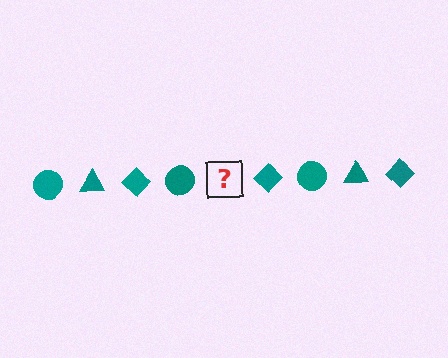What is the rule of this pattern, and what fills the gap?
The rule is that the pattern cycles through circle, triangle, diamond shapes in teal. The gap should be filled with a teal triangle.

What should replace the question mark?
The question mark should be replaced with a teal triangle.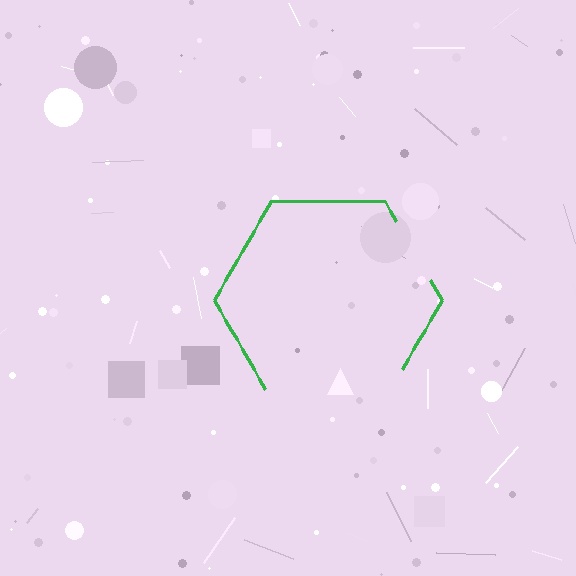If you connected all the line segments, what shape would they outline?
They would outline a hexagon.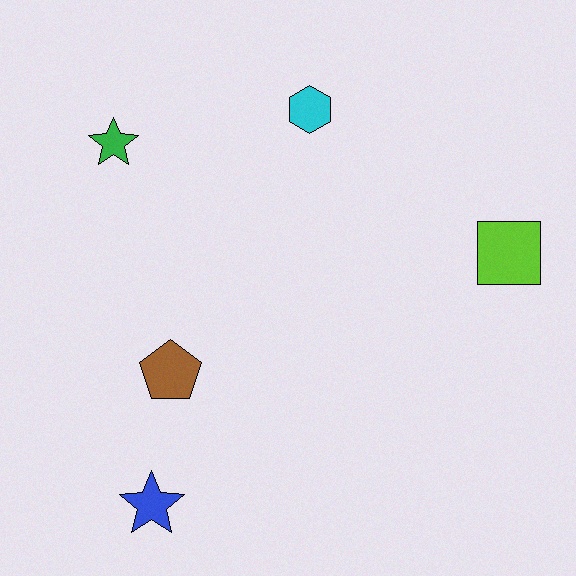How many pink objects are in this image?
There are no pink objects.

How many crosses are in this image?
There are no crosses.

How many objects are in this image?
There are 5 objects.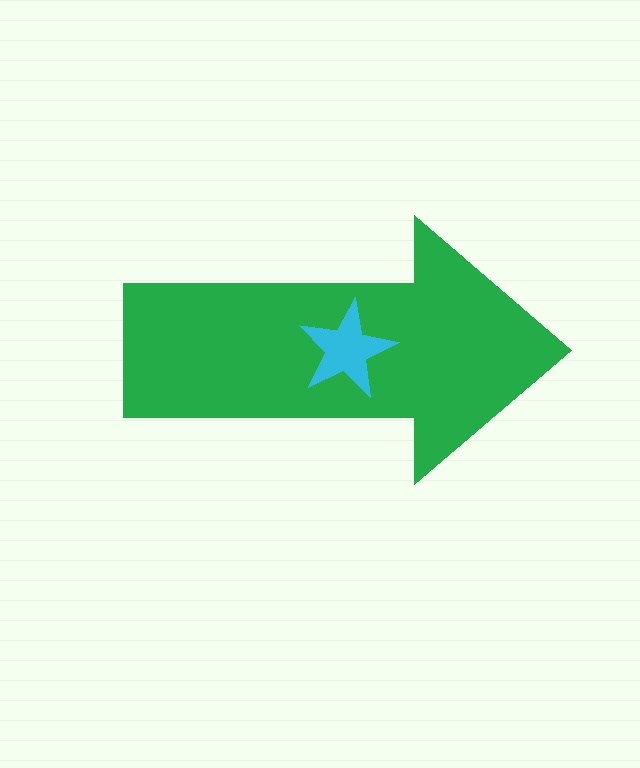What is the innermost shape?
The cyan star.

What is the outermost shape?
The green arrow.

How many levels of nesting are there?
2.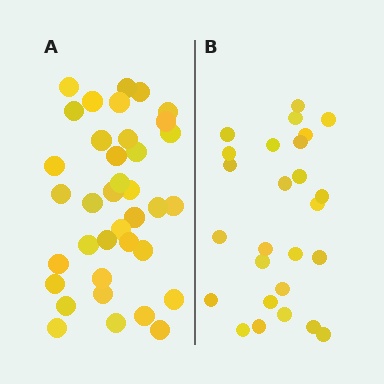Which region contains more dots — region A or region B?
Region A (the left region) has more dots.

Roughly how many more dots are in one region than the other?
Region A has roughly 12 or so more dots than region B.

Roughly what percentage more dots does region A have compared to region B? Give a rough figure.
About 40% more.